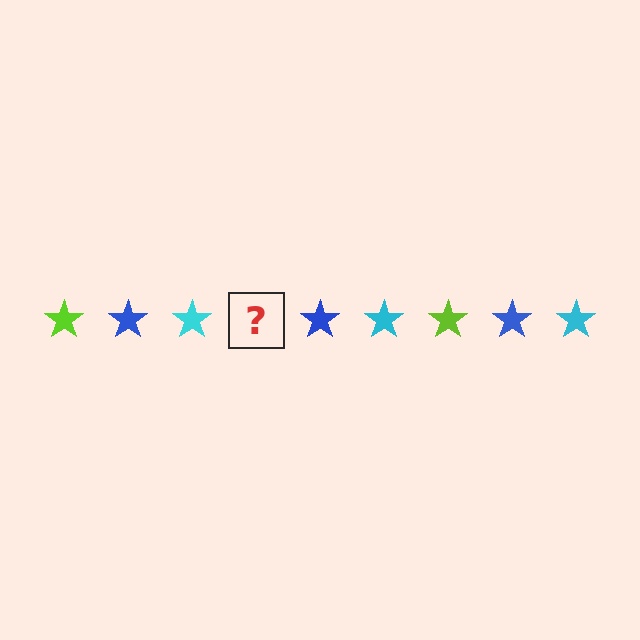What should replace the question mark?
The question mark should be replaced with a lime star.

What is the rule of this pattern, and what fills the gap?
The rule is that the pattern cycles through lime, blue, cyan stars. The gap should be filled with a lime star.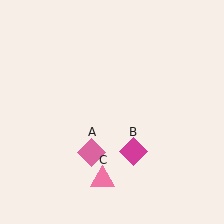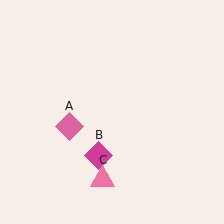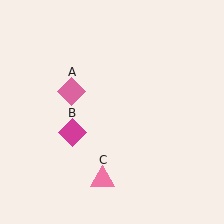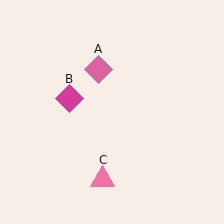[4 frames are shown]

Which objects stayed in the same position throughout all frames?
Pink triangle (object C) remained stationary.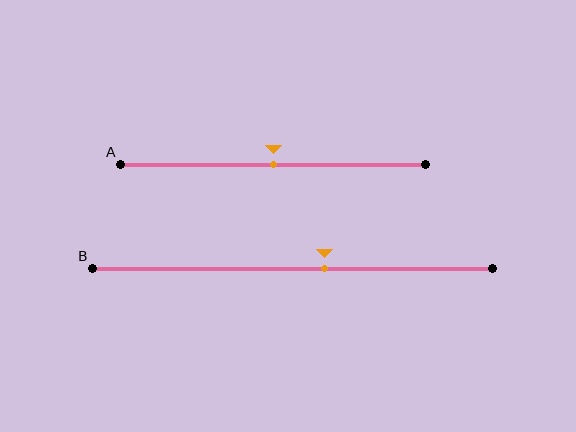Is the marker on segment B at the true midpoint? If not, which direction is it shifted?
No, the marker on segment B is shifted to the right by about 8% of the segment length.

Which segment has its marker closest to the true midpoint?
Segment A has its marker closest to the true midpoint.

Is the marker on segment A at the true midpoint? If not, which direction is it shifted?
Yes, the marker on segment A is at the true midpoint.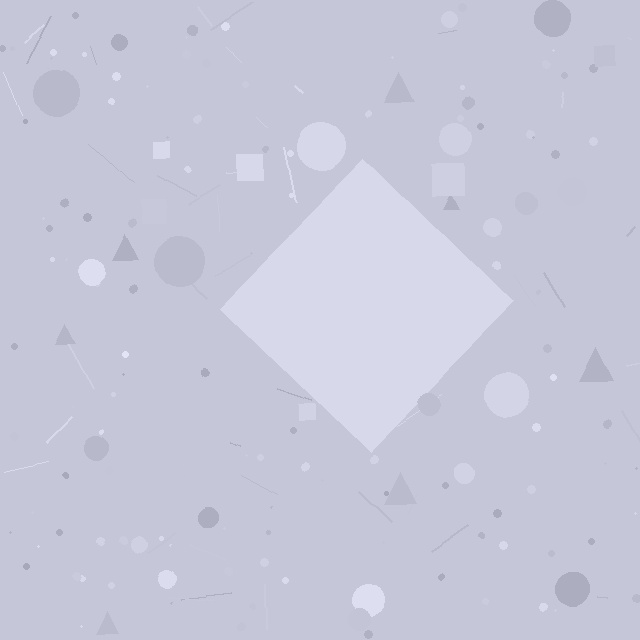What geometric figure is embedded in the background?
A diamond is embedded in the background.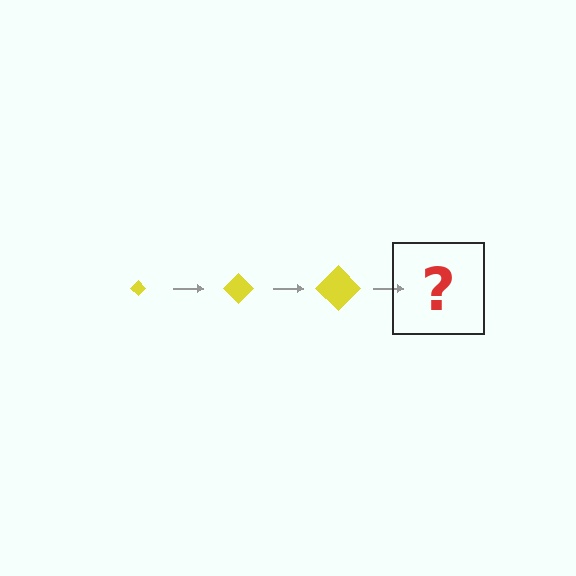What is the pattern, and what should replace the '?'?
The pattern is that the diamond gets progressively larger each step. The '?' should be a yellow diamond, larger than the previous one.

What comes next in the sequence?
The next element should be a yellow diamond, larger than the previous one.